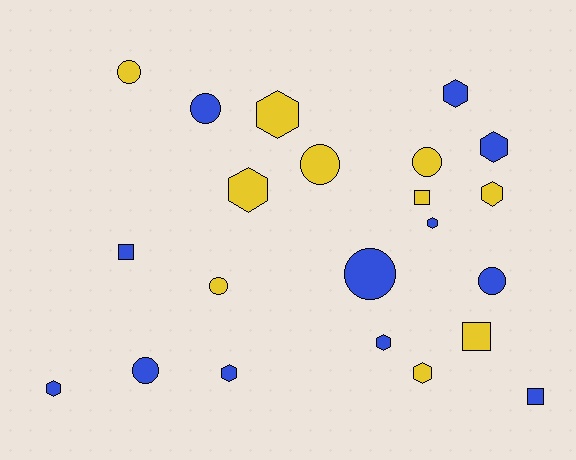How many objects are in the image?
There are 22 objects.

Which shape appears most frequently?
Hexagon, with 10 objects.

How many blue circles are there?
There are 4 blue circles.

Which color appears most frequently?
Blue, with 12 objects.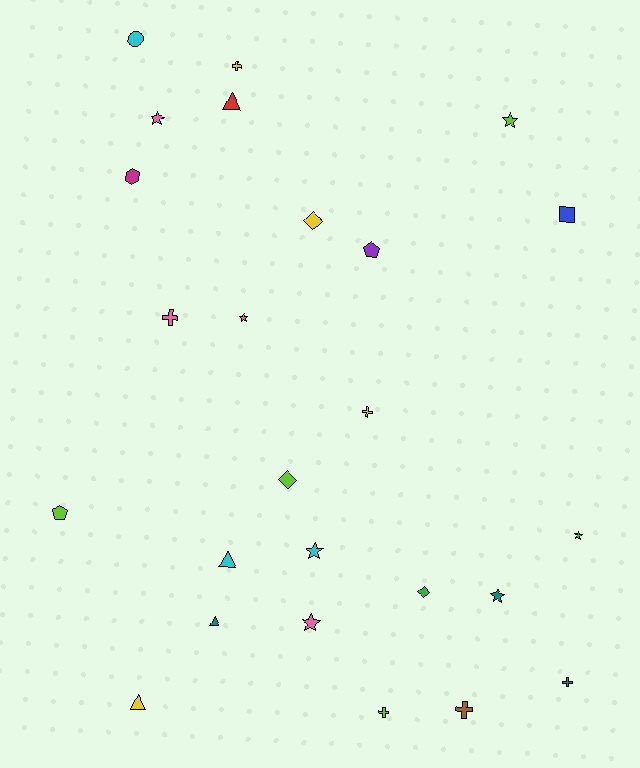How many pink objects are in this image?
There are 4 pink objects.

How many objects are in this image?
There are 25 objects.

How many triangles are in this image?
There are 4 triangles.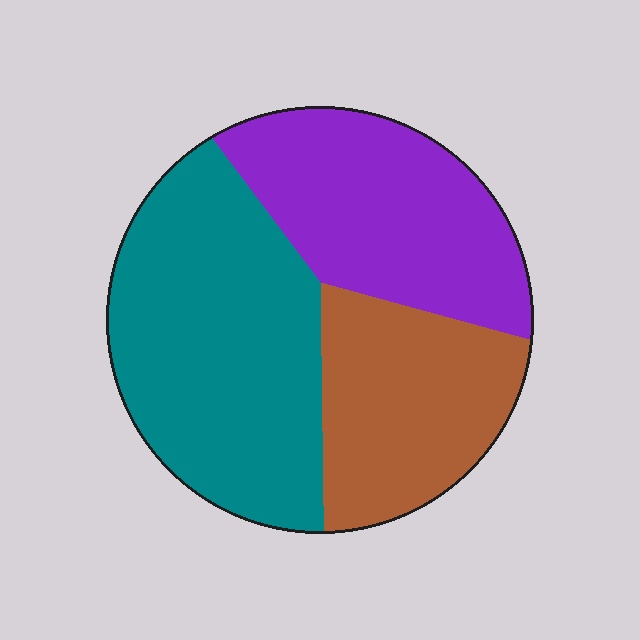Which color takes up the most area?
Teal, at roughly 45%.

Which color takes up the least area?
Brown, at roughly 25%.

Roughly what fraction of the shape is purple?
Purple covers roughly 30% of the shape.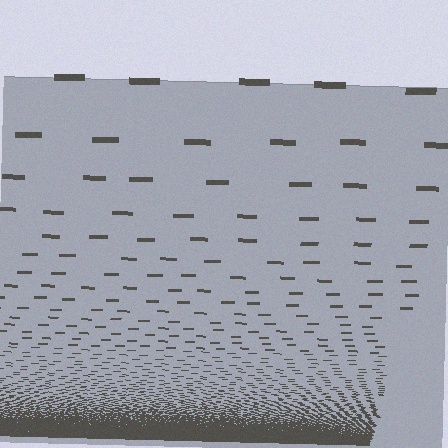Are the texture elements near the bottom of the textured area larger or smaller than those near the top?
Smaller. The gradient is inverted — elements near the bottom are smaller and denser.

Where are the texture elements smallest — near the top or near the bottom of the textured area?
Near the bottom.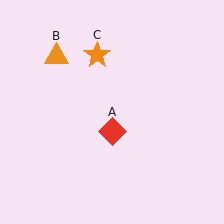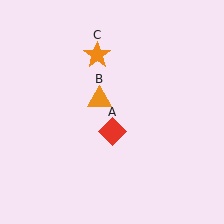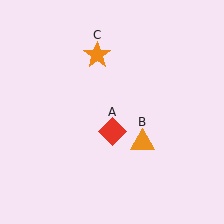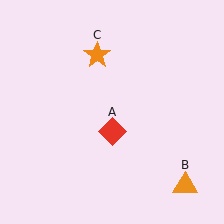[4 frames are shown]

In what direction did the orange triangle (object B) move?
The orange triangle (object B) moved down and to the right.